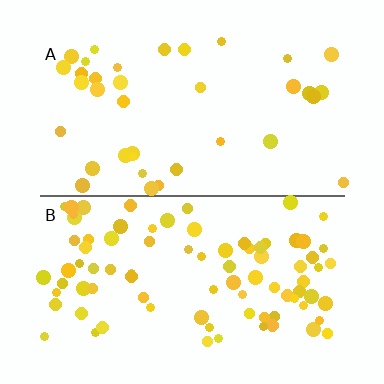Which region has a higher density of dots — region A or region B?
B (the bottom).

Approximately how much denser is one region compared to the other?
Approximately 2.4× — region B over region A.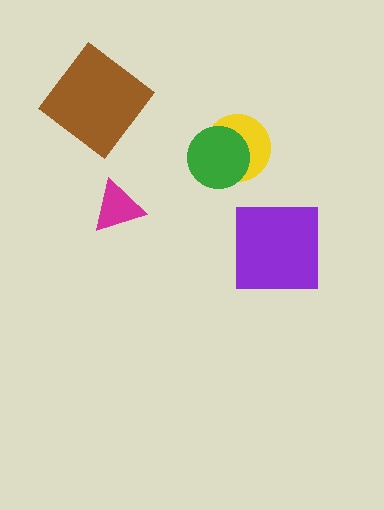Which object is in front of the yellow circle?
The green circle is in front of the yellow circle.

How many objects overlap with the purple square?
0 objects overlap with the purple square.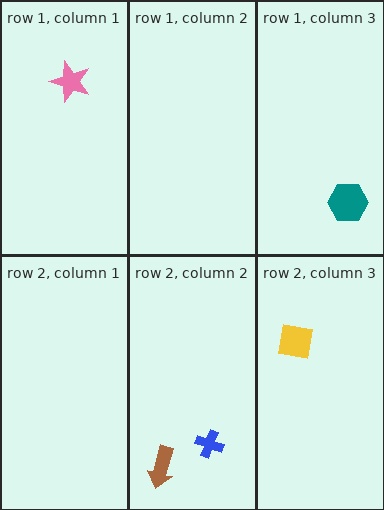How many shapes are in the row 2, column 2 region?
2.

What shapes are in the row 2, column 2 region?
The brown arrow, the blue cross.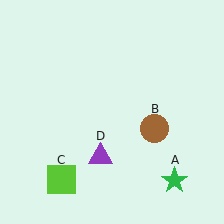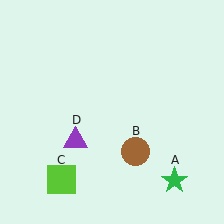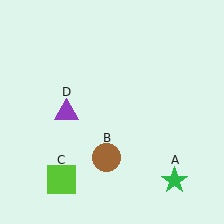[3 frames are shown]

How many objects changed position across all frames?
2 objects changed position: brown circle (object B), purple triangle (object D).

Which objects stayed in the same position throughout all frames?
Green star (object A) and lime square (object C) remained stationary.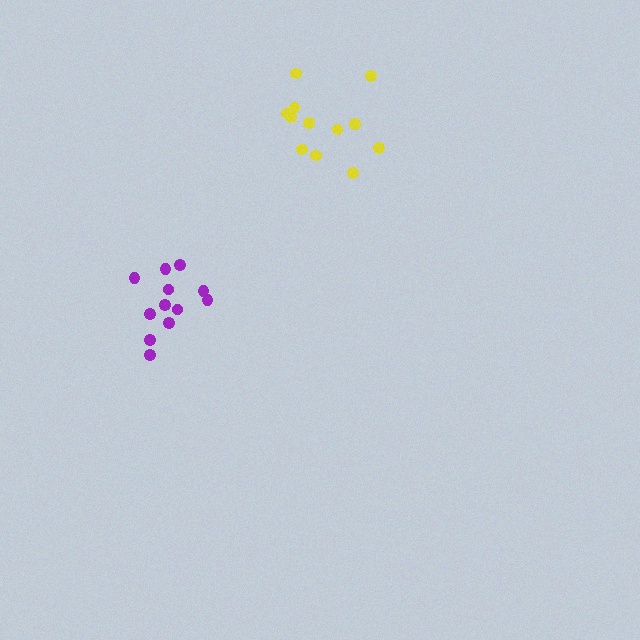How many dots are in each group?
Group 1: 12 dots, Group 2: 12 dots (24 total).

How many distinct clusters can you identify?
There are 2 distinct clusters.